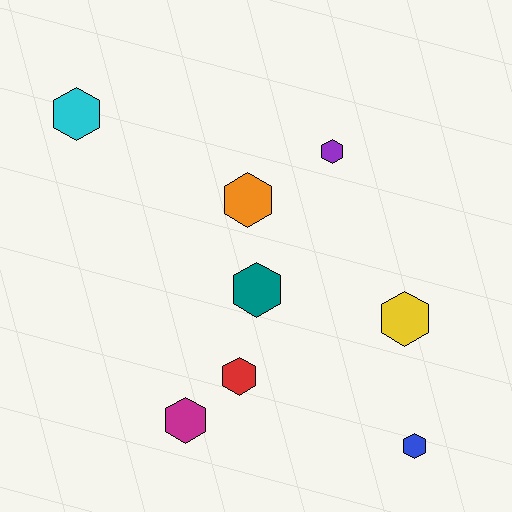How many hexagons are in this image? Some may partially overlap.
There are 8 hexagons.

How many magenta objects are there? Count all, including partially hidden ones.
There is 1 magenta object.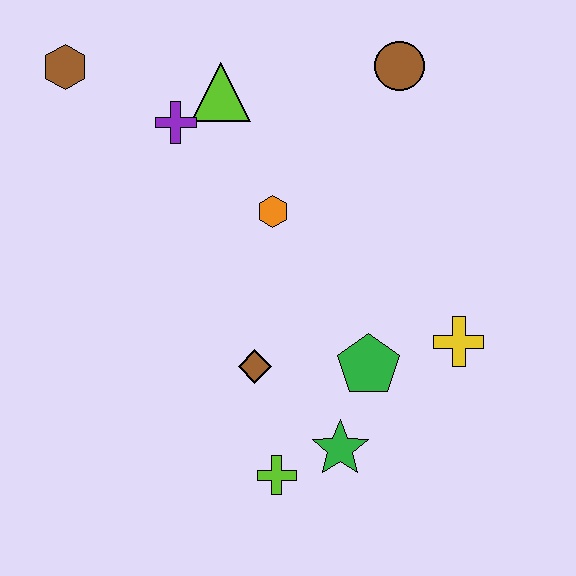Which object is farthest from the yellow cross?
The brown hexagon is farthest from the yellow cross.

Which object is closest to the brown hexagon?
The purple cross is closest to the brown hexagon.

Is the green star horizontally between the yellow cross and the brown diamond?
Yes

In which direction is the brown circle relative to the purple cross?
The brown circle is to the right of the purple cross.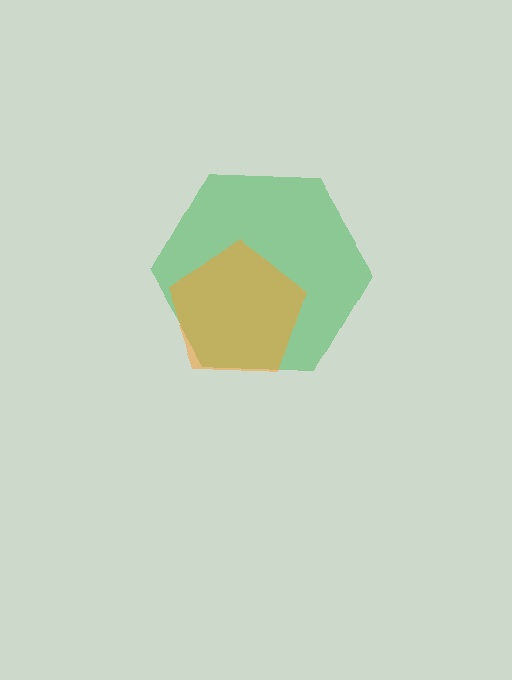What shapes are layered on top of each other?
The layered shapes are: a green hexagon, an orange pentagon.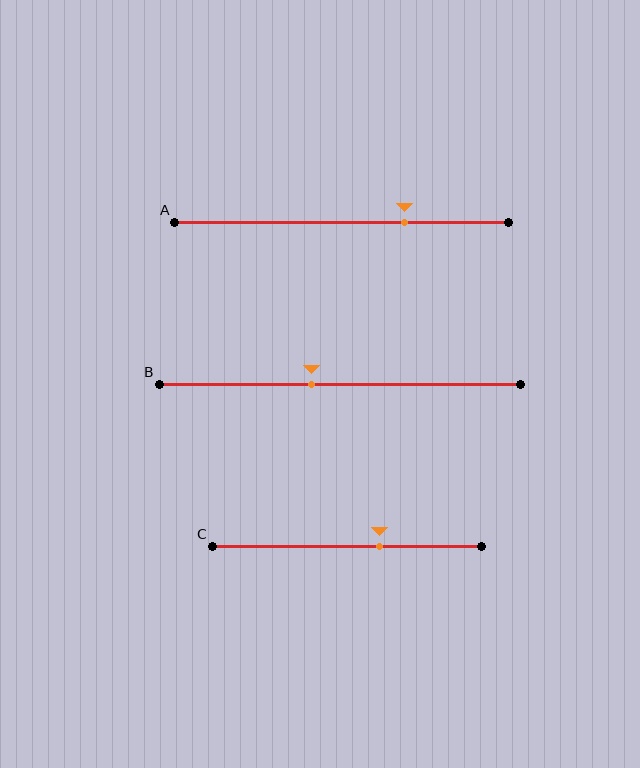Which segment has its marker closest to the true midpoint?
Segment B has its marker closest to the true midpoint.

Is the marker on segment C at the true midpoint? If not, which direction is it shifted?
No, the marker on segment C is shifted to the right by about 12% of the segment length.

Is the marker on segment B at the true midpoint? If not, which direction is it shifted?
No, the marker on segment B is shifted to the left by about 8% of the segment length.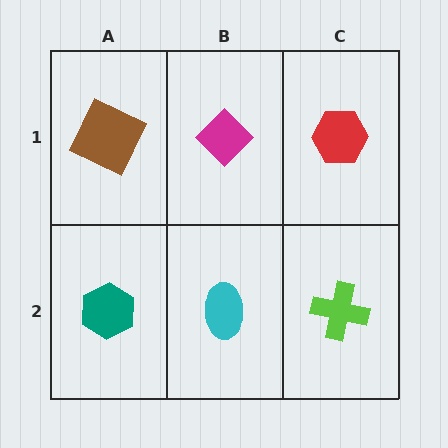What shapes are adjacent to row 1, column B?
A cyan ellipse (row 2, column B), a brown square (row 1, column A), a red hexagon (row 1, column C).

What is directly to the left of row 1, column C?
A magenta diamond.